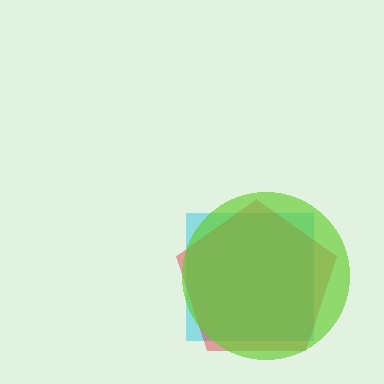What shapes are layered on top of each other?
The layered shapes are: a cyan square, a red pentagon, a lime circle.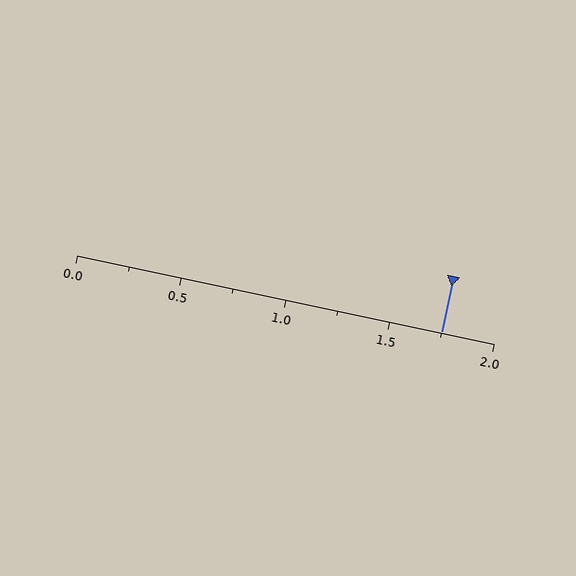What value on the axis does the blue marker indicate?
The marker indicates approximately 1.75.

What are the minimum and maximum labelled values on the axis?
The axis runs from 0.0 to 2.0.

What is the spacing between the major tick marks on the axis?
The major ticks are spaced 0.5 apart.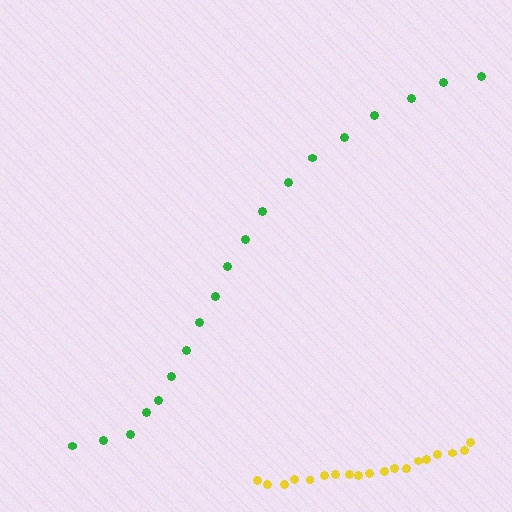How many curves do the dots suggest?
There are 2 distinct paths.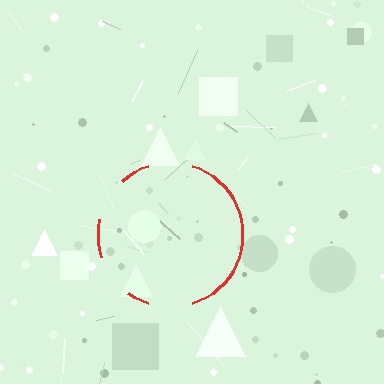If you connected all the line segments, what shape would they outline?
They would outline a circle.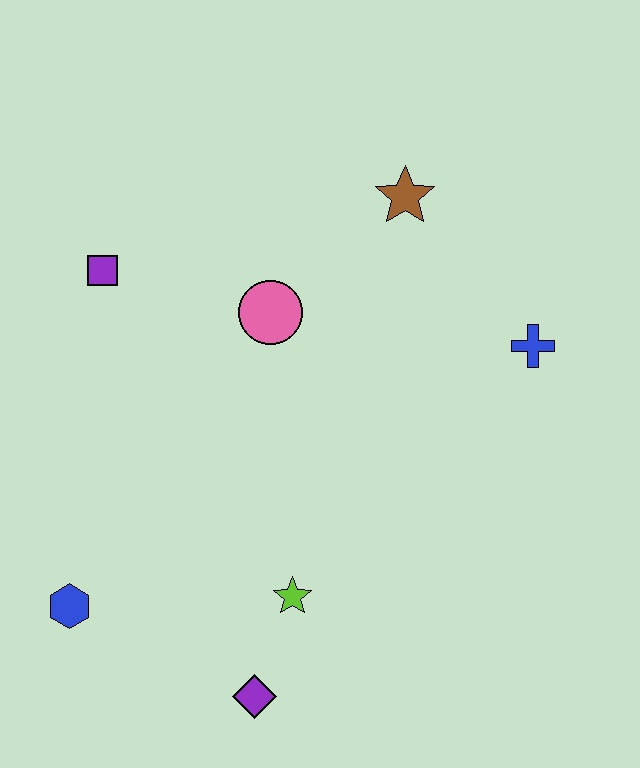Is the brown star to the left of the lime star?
No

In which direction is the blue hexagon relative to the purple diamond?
The blue hexagon is to the left of the purple diamond.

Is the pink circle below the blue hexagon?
No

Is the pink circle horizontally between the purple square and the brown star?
Yes